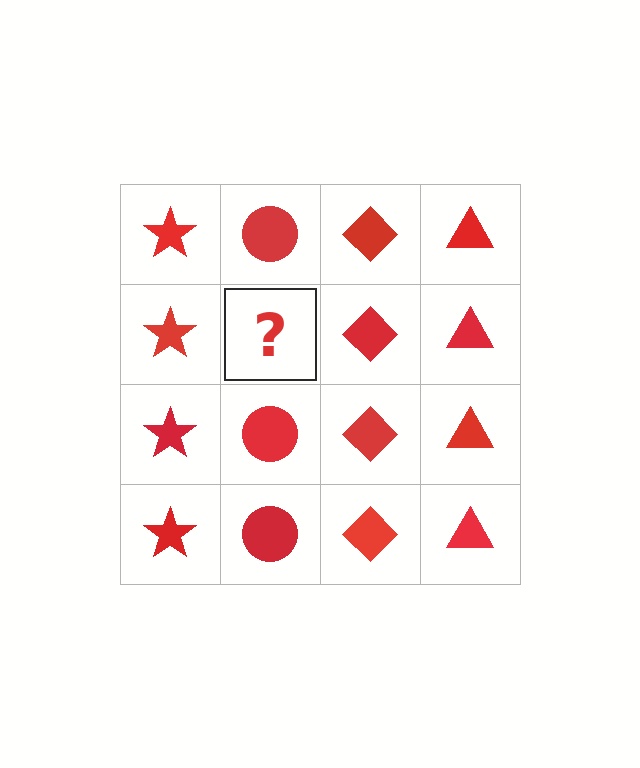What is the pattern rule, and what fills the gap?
The rule is that each column has a consistent shape. The gap should be filled with a red circle.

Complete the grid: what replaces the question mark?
The question mark should be replaced with a red circle.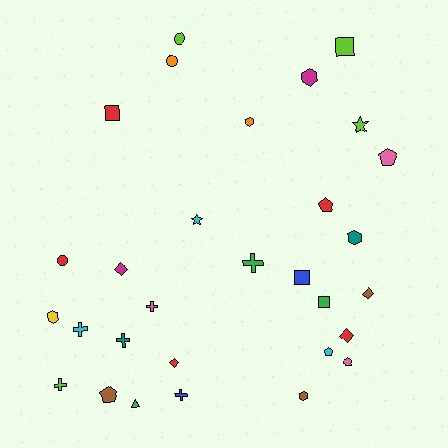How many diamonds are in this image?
There are 4 diamonds.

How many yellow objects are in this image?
There is 1 yellow object.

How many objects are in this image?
There are 30 objects.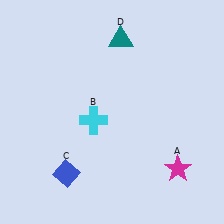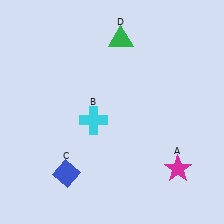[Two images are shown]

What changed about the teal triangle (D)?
In Image 1, D is teal. In Image 2, it changed to green.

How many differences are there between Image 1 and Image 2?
There is 1 difference between the two images.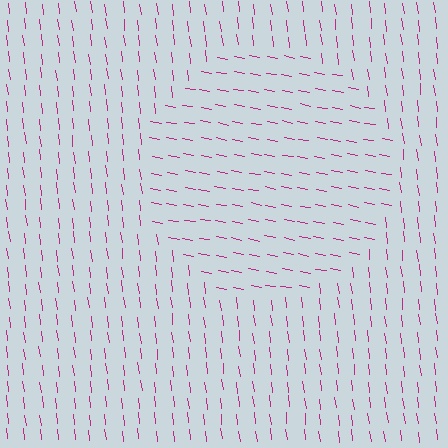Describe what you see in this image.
The image is filled with small magenta line segments. A circle region in the image has lines oriented differently from the surrounding lines, creating a visible texture boundary.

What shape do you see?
I see a circle.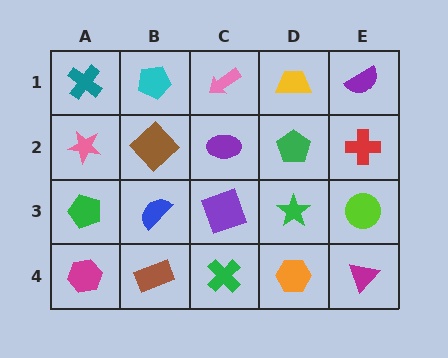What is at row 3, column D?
A green star.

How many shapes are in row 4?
5 shapes.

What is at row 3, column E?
A lime circle.